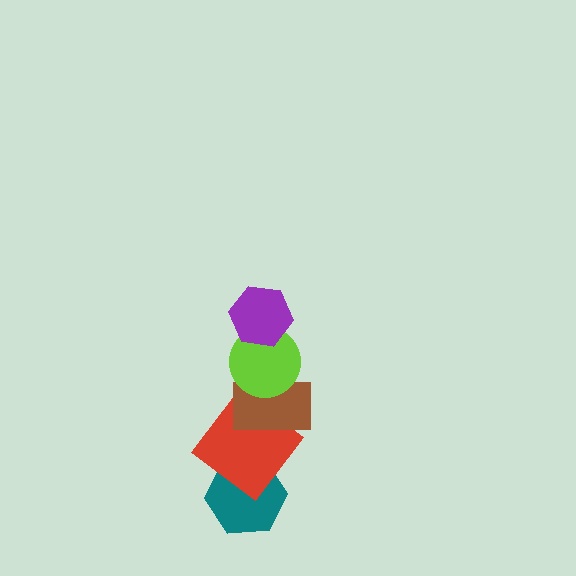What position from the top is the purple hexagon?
The purple hexagon is 1st from the top.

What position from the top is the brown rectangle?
The brown rectangle is 3rd from the top.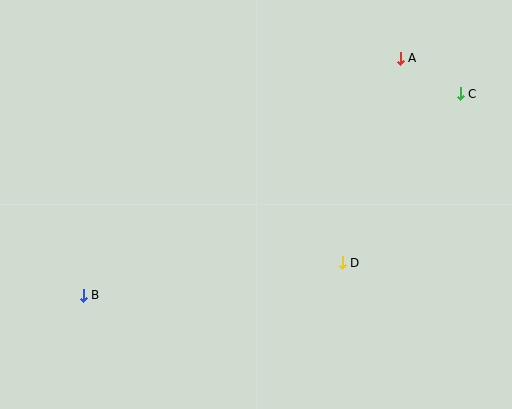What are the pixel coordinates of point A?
Point A is at (400, 58).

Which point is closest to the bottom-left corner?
Point B is closest to the bottom-left corner.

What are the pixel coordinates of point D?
Point D is at (342, 263).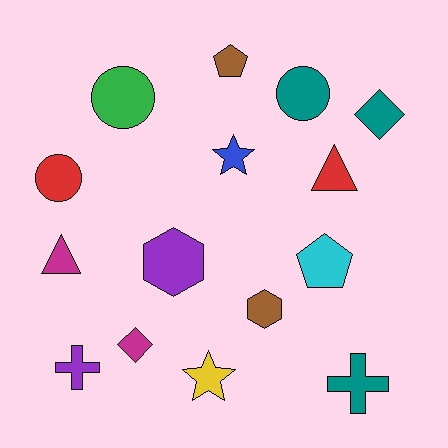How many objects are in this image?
There are 15 objects.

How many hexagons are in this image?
There are 2 hexagons.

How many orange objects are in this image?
There are no orange objects.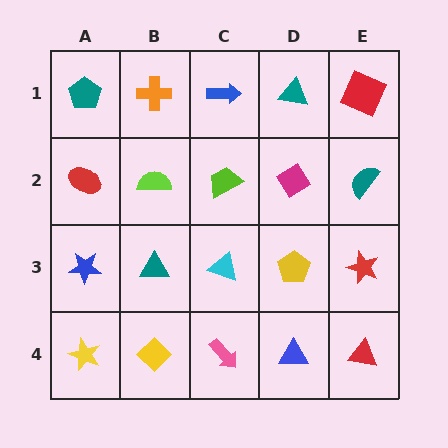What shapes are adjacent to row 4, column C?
A cyan triangle (row 3, column C), a yellow diamond (row 4, column B), a blue triangle (row 4, column D).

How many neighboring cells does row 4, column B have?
3.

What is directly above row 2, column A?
A teal pentagon.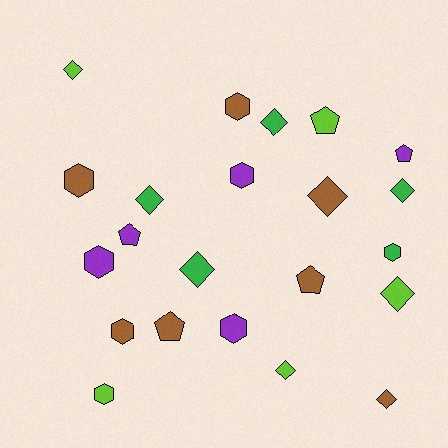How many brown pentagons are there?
There are 2 brown pentagons.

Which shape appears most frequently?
Diamond, with 9 objects.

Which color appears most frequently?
Brown, with 7 objects.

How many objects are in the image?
There are 22 objects.